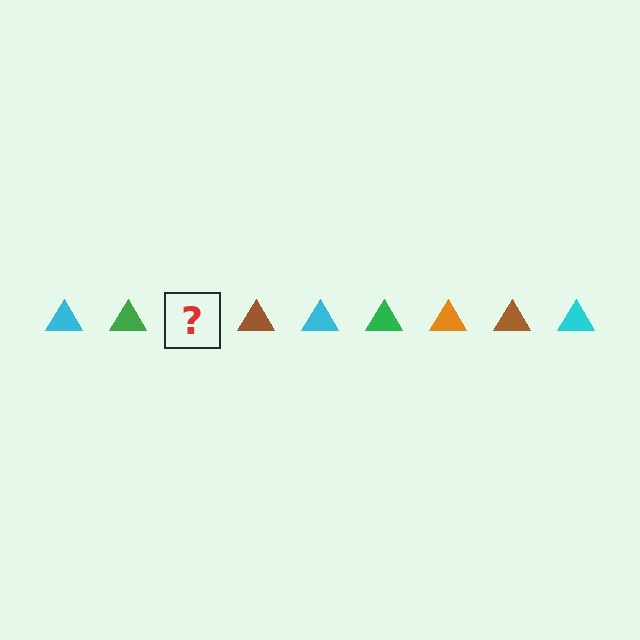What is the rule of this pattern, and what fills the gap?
The rule is that the pattern cycles through cyan, green, orange, brown triangles. The gap should be filled with an orange triangle.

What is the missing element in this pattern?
The missing element is an orange triangle.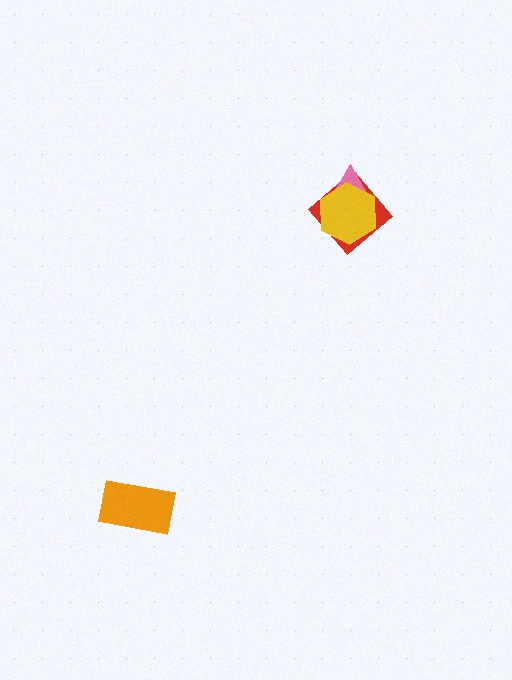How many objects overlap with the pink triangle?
2 objects overlap with the pink triangle.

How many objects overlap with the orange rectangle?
0 objects overlap with the orange rectangle.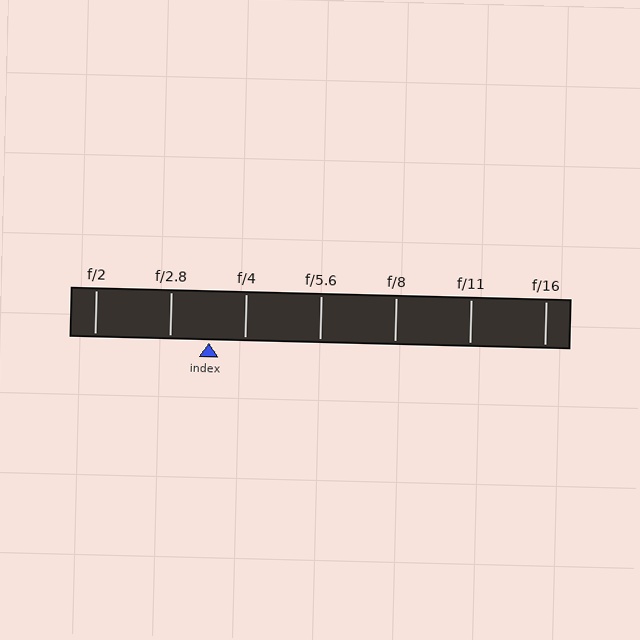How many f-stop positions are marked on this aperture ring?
There are 7 f-stop positions marked.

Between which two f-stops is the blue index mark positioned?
The index mark is between f/2.8 and f/4.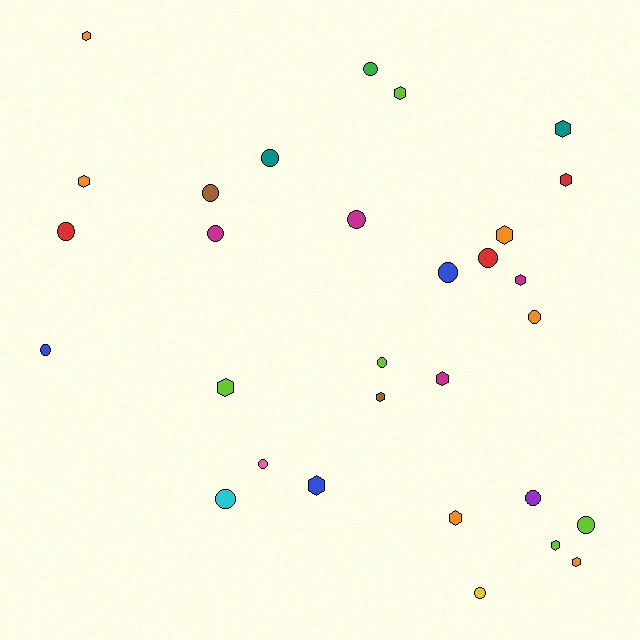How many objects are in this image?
There are 30 objects.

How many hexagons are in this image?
There are 14 hexagons.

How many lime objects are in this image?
There are 5 lime objects.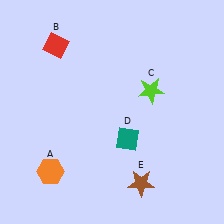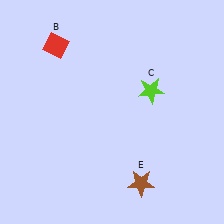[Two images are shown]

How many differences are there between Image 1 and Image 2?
There are 2 differences between the two images.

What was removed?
The orange hexagon (A), the teal diamond (D) were removed in Image 2.